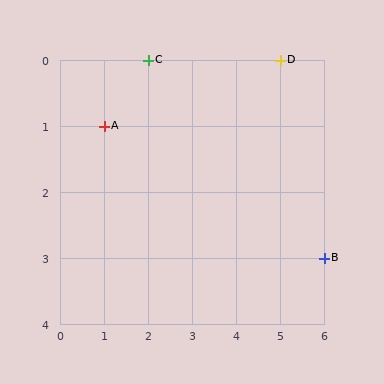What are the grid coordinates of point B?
Point B is at grid coordinates (6, 3).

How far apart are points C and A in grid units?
Points C and A are 1 column and 1 row apart (about 1.4 grid units diagonally).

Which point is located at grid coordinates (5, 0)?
Point D is at (5, 0).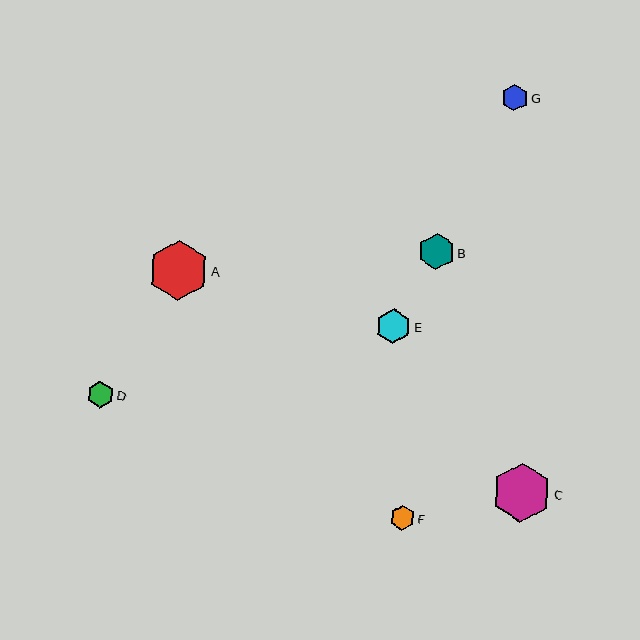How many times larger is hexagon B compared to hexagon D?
Hexagon B is approximately 1.3 times the size of hexagon D.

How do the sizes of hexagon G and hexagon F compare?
Hexagon G and hexagon F are approximately the same size.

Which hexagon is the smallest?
Hexagon F is the smallest with a size of approximately 24 pixels.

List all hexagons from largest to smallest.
From largest to smallest: A, C, B, E, D, G, F.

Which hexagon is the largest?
Hexagon A is the largest with a size of approximately 60 pixels.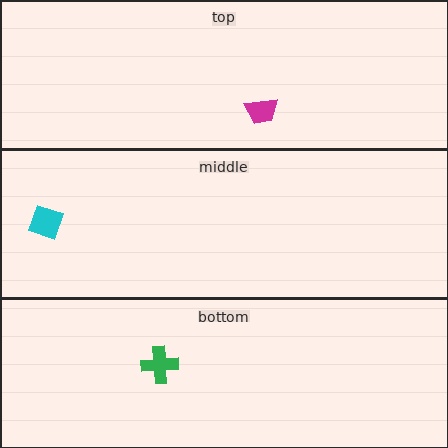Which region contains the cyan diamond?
The middle region.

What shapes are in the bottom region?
The green cross.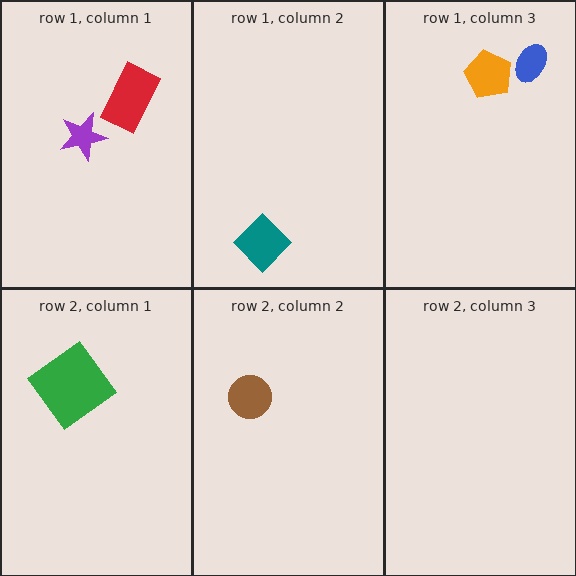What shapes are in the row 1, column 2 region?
The teal diamond.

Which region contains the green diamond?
The row 2, column 1 region.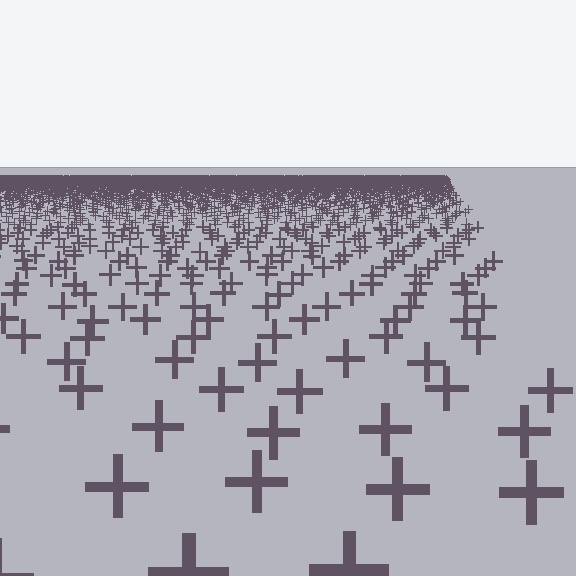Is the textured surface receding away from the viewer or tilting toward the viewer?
The surface is receding away from the viewer. Texture elements get smaller and denser toward the top.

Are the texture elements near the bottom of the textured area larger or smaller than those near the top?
Larger. Near the bottom, elements are closer to the viewer and appear at a bigger on-screen size.